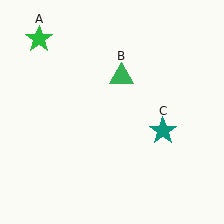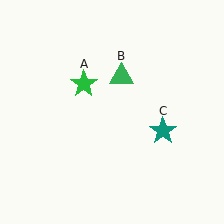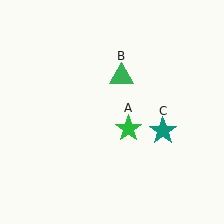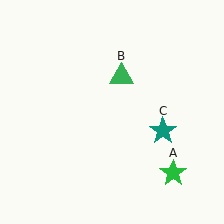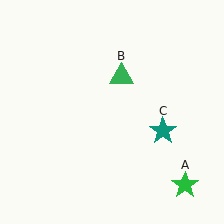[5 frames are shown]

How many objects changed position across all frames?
1 object changed position: green star (object A).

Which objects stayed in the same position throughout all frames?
Green triangle (object B) and teal star (object C) remained stationary.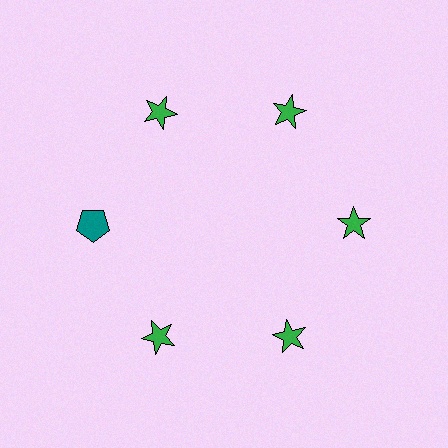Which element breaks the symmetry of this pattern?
The teal pentagon at roughly the 9 o'clock position breaks the symmetry. All other shapes are green stars.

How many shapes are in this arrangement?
There are 6 shapes arranged in a ring pattern.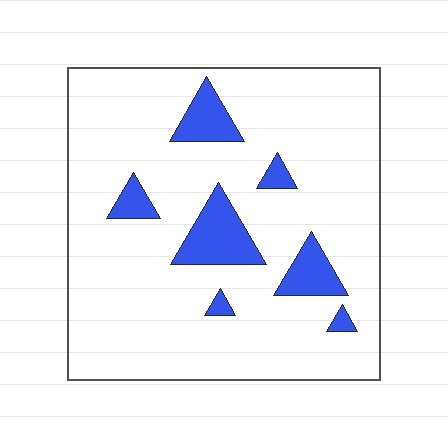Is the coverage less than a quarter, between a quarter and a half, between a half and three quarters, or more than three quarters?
Less than a quarter.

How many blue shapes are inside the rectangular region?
7.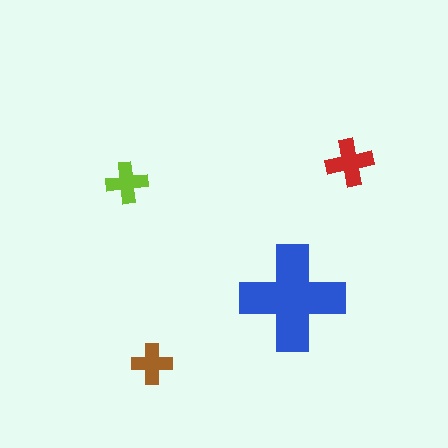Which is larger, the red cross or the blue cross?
The blue one.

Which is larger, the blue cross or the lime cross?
The blue one.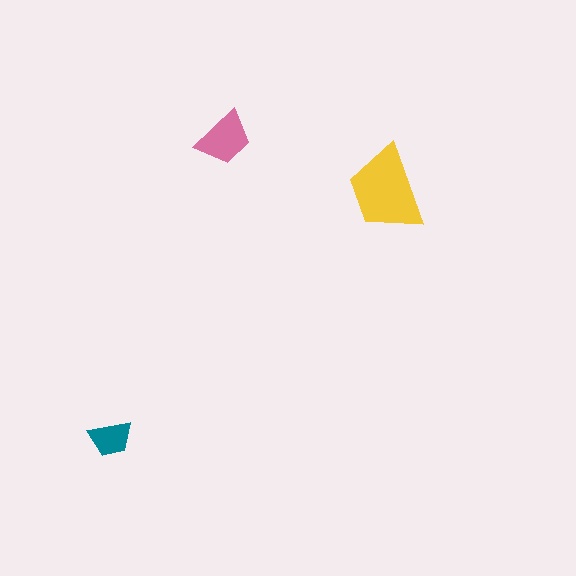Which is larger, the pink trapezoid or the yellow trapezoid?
The yellow one.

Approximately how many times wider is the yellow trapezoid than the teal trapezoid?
About 2 times wider.